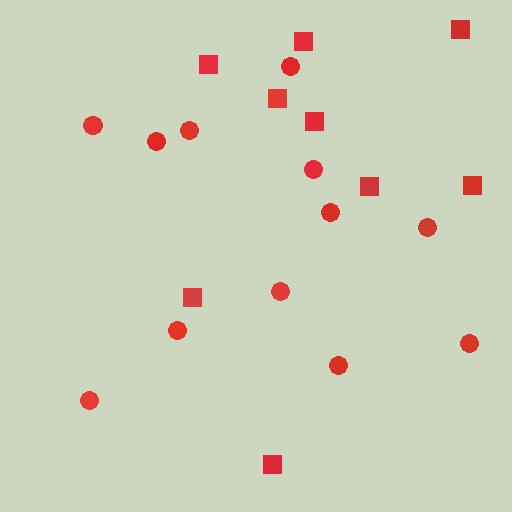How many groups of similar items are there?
There are 2 groups: one group of squares (9) and one group of circles (12).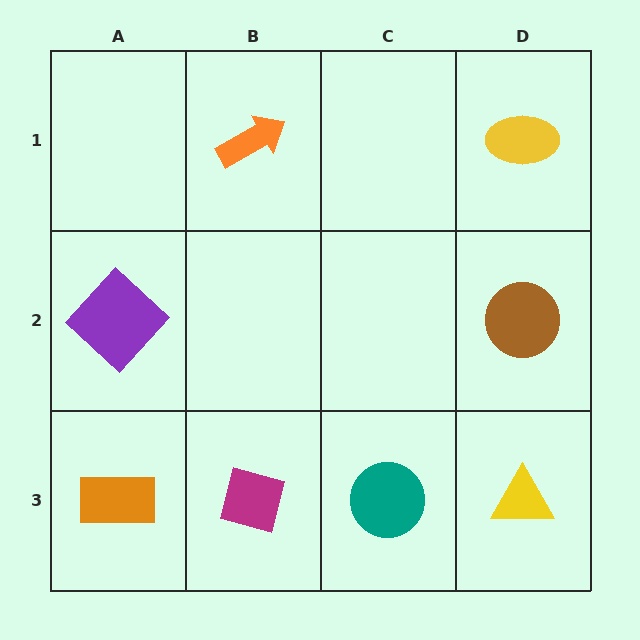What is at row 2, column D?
A brown circle.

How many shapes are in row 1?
2 shapes.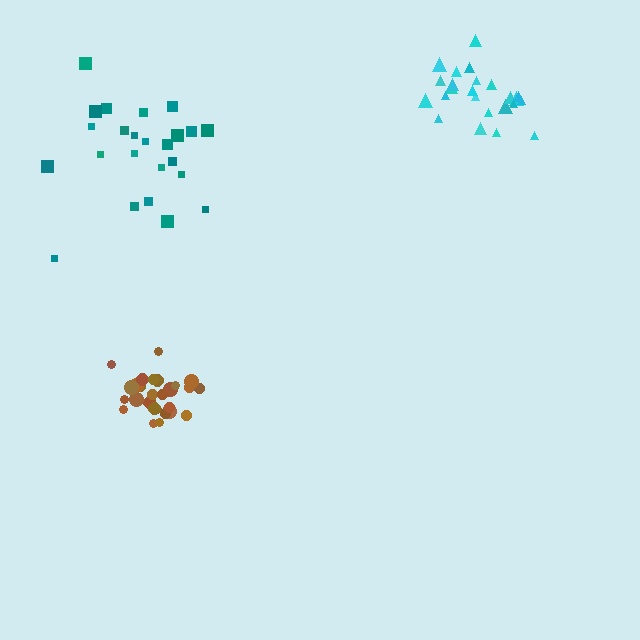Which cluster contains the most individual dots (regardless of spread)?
Brown (28).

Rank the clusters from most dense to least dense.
brown, cyan, teal.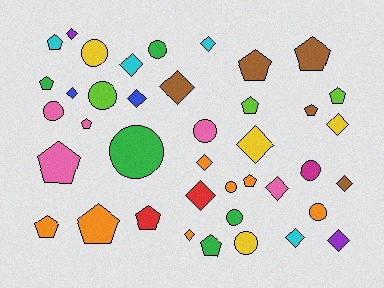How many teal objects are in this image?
There are no teal objects.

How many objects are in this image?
There are 40 objects.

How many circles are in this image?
There are 11 circles.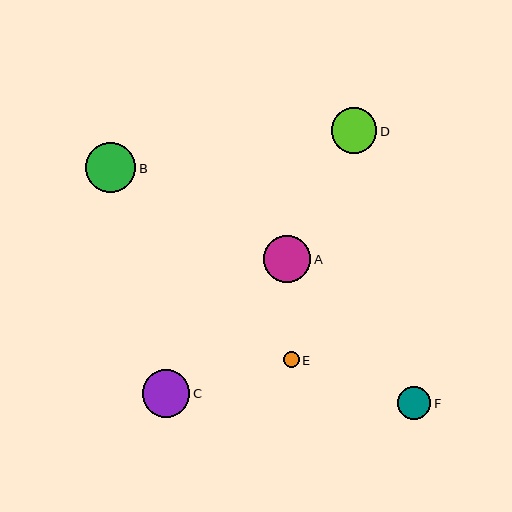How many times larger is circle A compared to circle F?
Circle A is approximately 1.4 times the size of circle F.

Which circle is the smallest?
Circle E is the smallest with a size of approximately 16 pixels.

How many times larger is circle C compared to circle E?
Circle C is approximately 3.0 times the size of circle E.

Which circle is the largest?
Circle B is the largest with a size of approximately 50 pixels.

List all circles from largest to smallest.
From largest to smallest: B, C, A, D, F, E.